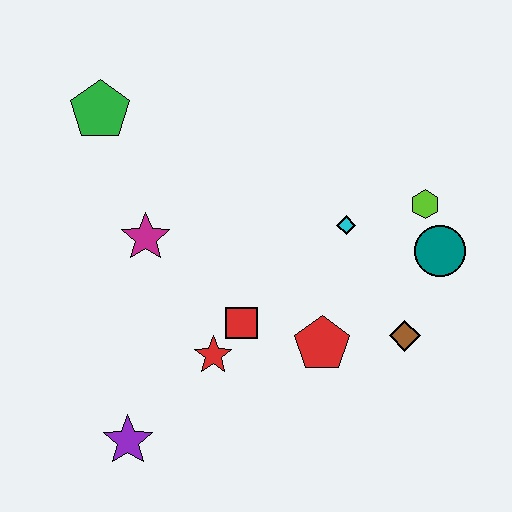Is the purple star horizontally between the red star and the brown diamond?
No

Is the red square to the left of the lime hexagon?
Yes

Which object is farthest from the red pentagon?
The green pentagon is farthest from the red pentagon.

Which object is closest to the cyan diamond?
The lime hexagon is closest to the cyan diamond.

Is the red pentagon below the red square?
Yes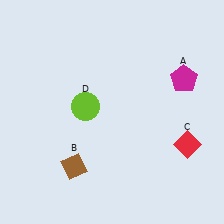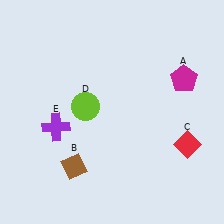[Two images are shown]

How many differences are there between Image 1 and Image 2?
There is 1 difference between the two images.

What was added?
A purple cross (E) was added in Image 2.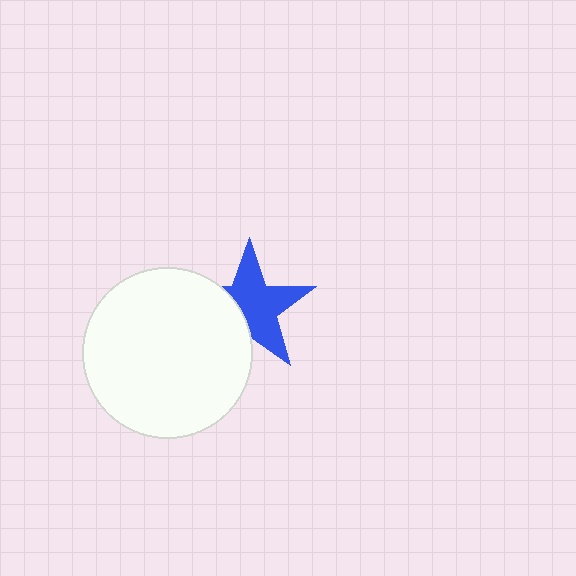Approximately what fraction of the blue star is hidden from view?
Roughly 35% of the blue star is hidden behind the white circle.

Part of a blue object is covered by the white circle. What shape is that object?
It is a star.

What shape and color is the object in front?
The object in front is a white circle.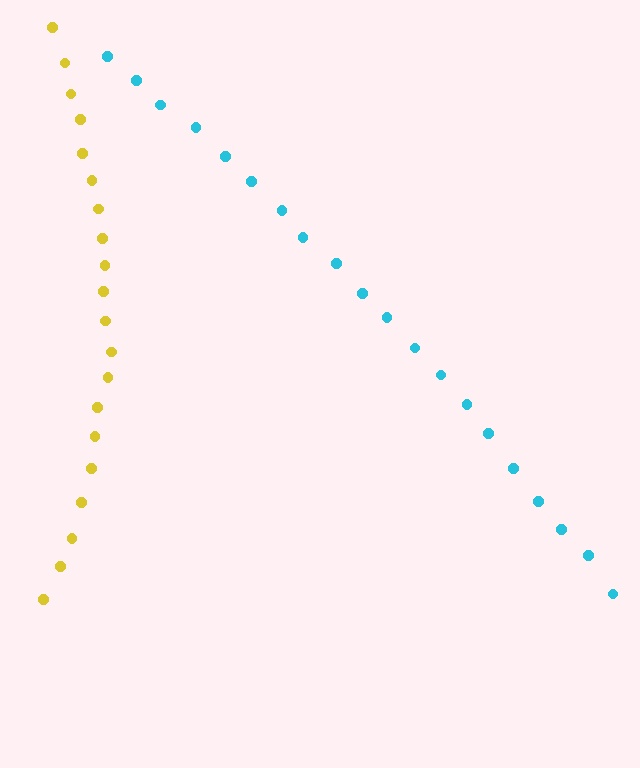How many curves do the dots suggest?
There are 2 distinct paths.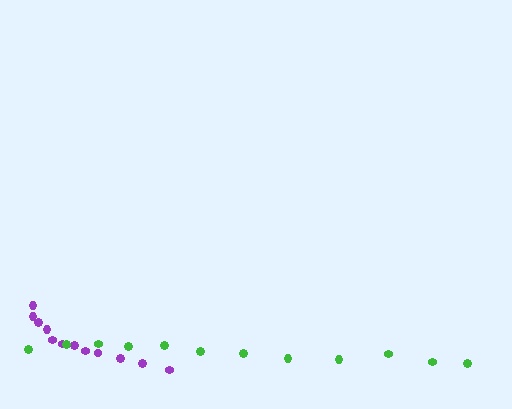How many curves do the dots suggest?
There are 2 distinct paths.